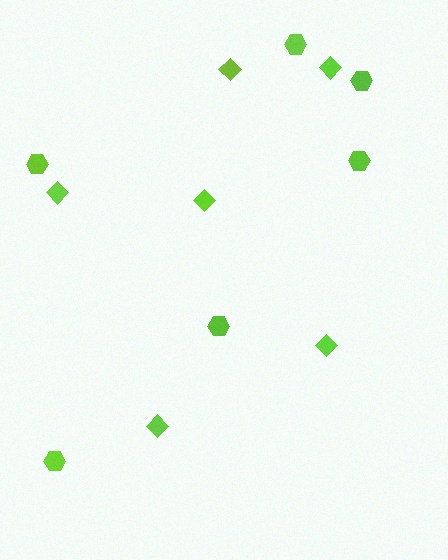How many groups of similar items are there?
There are 2 groups: one group of hexagons (6) and one group of diamonds (6).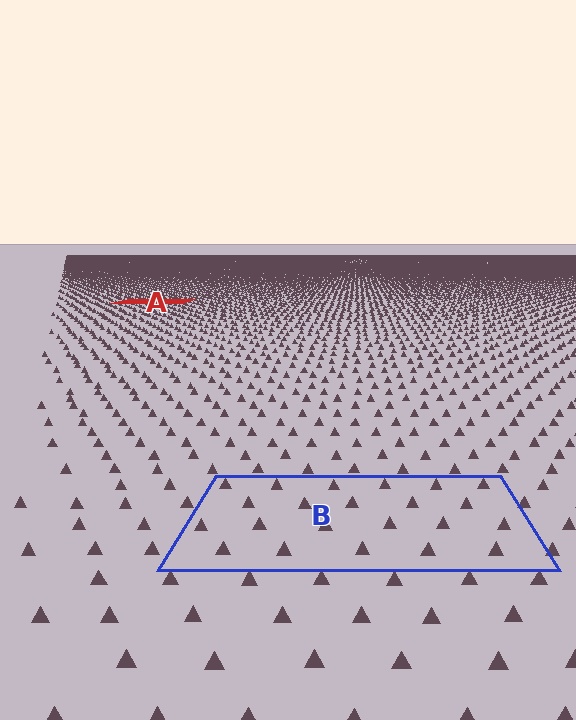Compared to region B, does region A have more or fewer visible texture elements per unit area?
Region A has more texture elements per unit area — they are packed more densely because it is farther away.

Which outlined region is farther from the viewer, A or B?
Region A is farther from the viewer — the texture elements inside it appear smaller and more densely packed.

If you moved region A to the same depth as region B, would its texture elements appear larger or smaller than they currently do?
They would appear larger. At a closer depth, the same texture elements are projected at a bigger on-screen size.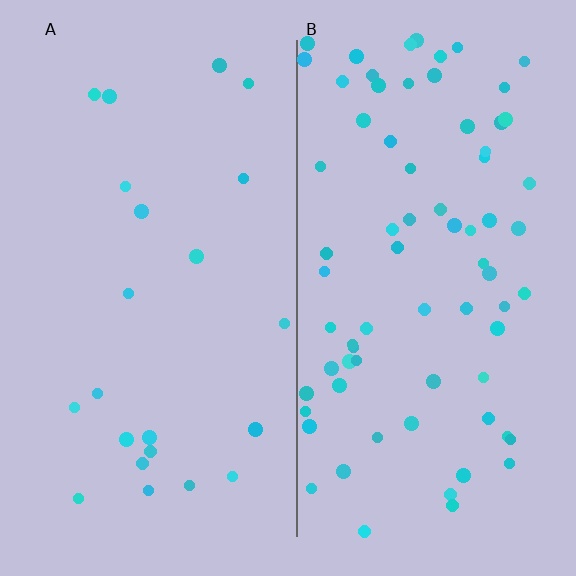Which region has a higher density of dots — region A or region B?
B (the right).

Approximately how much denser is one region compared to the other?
Approximately 3.4× — region B over region A.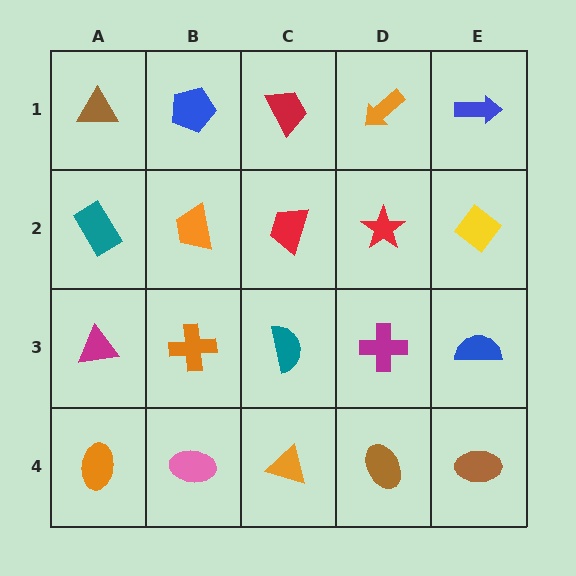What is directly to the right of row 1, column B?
A red trapezoid.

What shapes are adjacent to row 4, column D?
A magenta cross (row 3, column D), an orange triangle (row 4, column C), a brown ellipse (row 4, column E).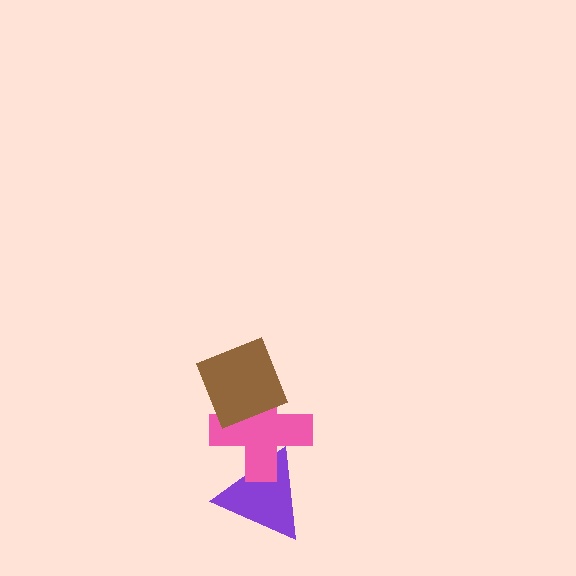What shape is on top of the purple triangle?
The pink cross is on top of the purple triangle.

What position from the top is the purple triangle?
The purple triangle is 3rd from the top.